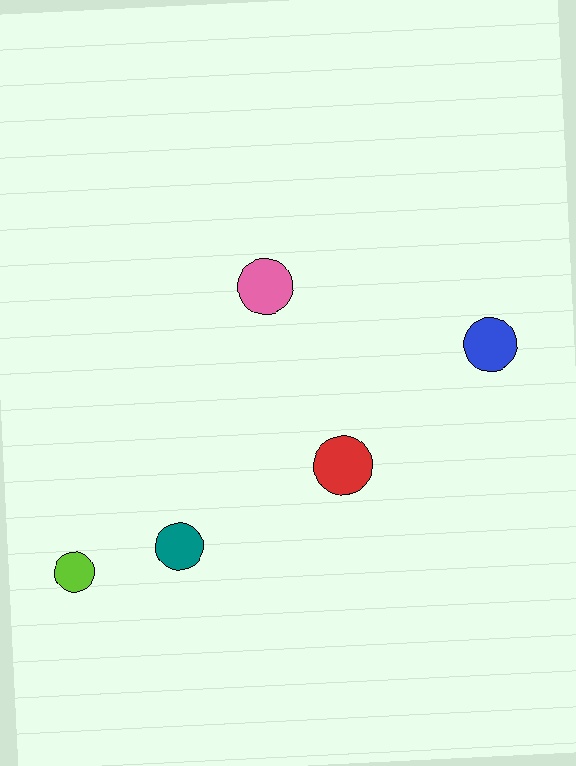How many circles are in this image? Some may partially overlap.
There are 5 circles.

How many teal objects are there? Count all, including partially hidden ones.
There is 1 teal object.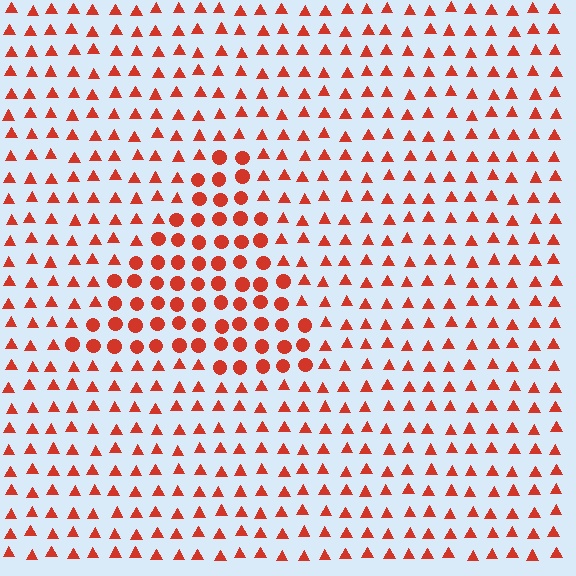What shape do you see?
I see a triangle.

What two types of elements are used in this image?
The image uses circles inside the triangle region and triangles outside it.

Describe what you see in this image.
The image is filled with small red elements arranged in a uniform grid. A triangle-shaped region contains circles, while the surrounding area contains triangles. The boundary is defined purely by the change in element shape.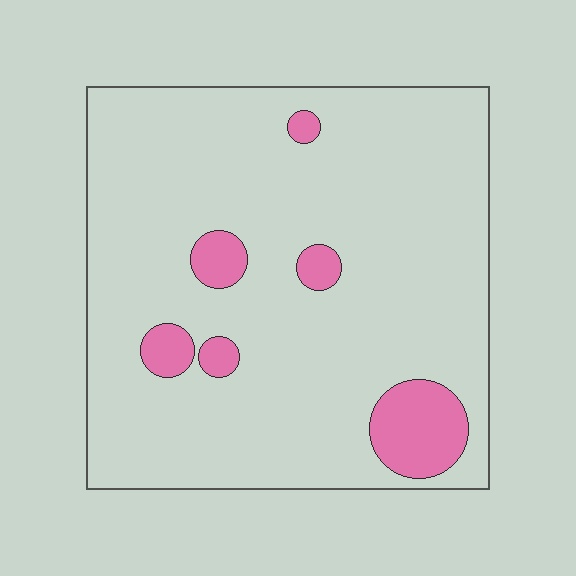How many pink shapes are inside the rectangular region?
6.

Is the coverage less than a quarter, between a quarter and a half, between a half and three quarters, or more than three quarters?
Less than a quarter.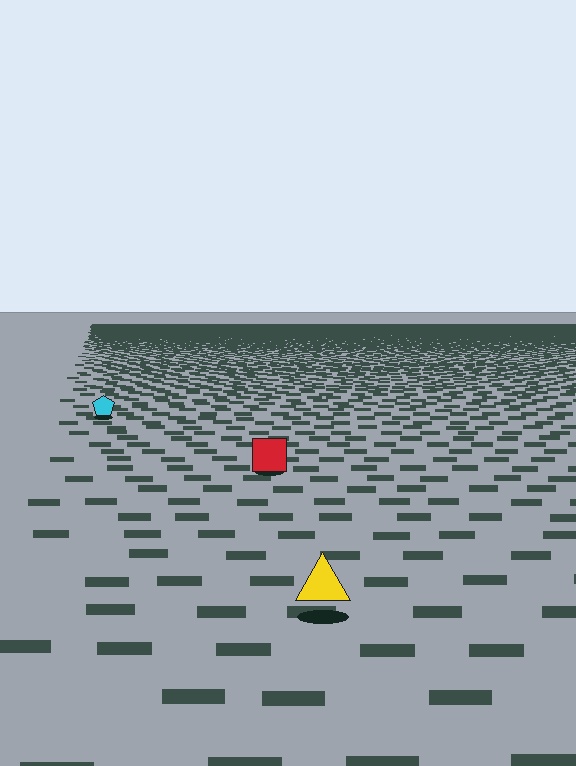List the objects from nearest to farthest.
From nearest to farthest: the yellow triangle, the red square, the cyan pentagon.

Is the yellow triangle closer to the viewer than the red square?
Yes. The yellow triangle is closer — you can tell from the texture gradient: the ground texture is coarser near it.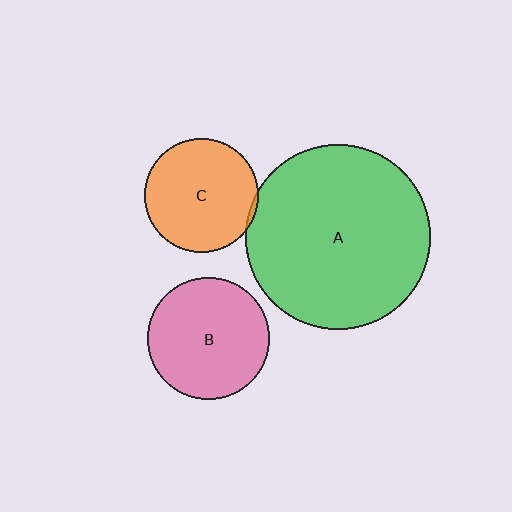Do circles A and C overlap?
Yes.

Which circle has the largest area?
Circle A (green).